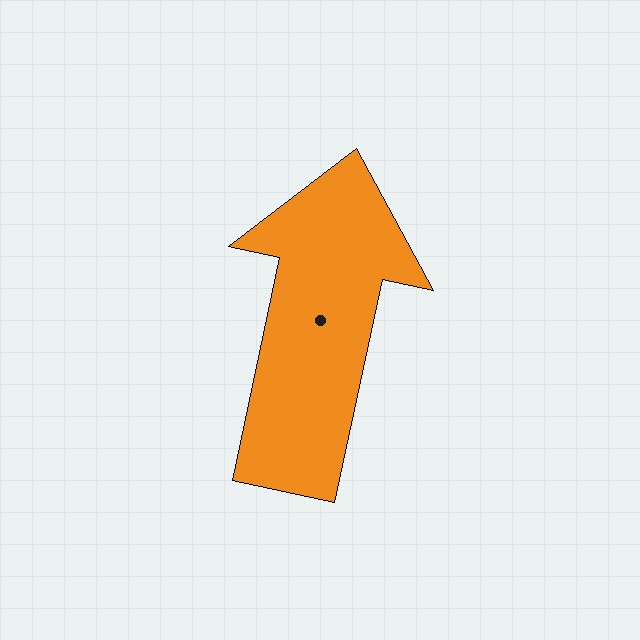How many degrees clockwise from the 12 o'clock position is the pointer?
Approximately 12 degrees.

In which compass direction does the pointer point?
North.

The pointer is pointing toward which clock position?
Roughly 12 o'clock.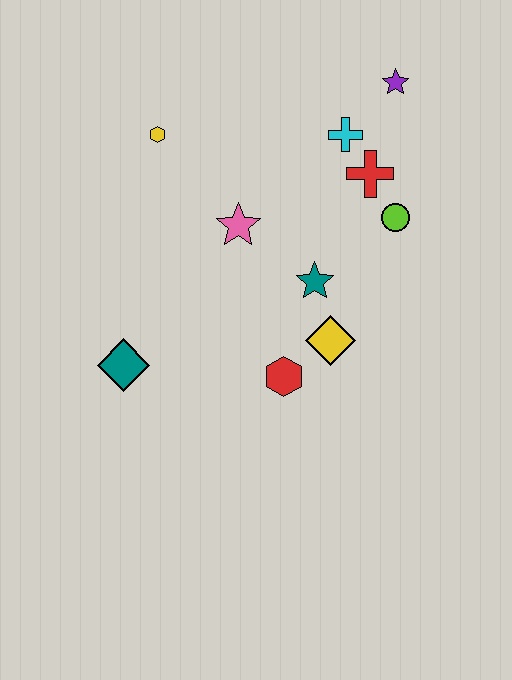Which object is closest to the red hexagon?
The yellow diamond is closest to the red hexagon.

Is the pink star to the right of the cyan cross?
No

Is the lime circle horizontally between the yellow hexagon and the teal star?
No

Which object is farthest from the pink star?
The purple star is farthest from the pink star.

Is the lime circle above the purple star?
No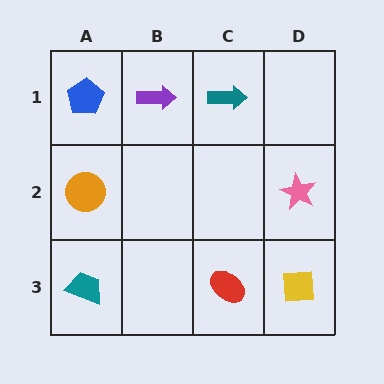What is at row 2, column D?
A pink star.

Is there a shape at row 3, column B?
No, that cell is empty.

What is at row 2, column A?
An orange circle.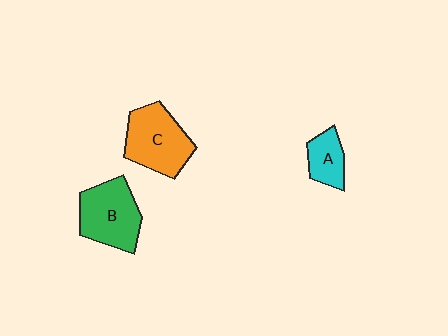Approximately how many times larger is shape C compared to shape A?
Approximately 2.0 times.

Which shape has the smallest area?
Shape A (cyan).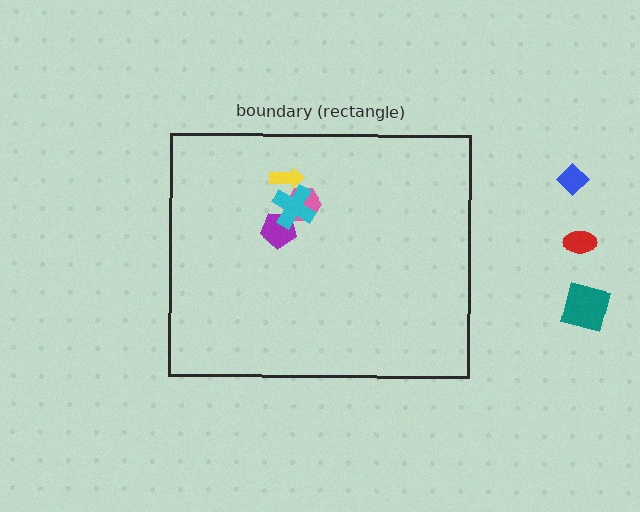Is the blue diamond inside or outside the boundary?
Outside.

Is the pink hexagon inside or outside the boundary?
Inside.